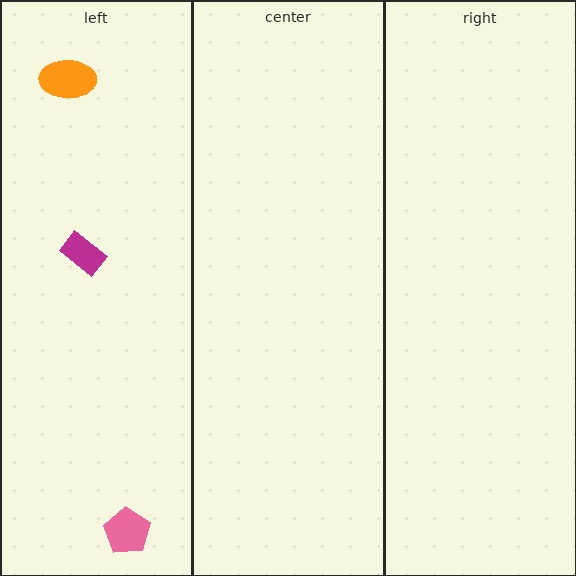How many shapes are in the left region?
3.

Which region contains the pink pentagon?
The left region.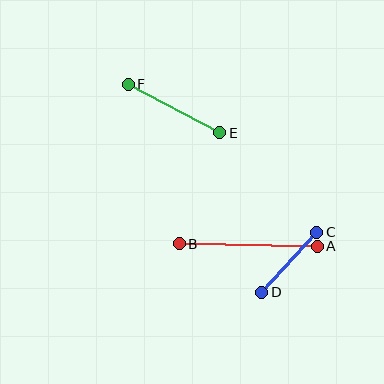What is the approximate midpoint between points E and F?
The midpoint is at approximately (174, 109) pixels.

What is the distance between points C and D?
The distance is approximately 81 pixels.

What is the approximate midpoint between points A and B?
The midpoint is at approximately (248, 245) pixels.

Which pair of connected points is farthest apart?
Points A and B are farthest apart.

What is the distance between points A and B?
The distance is approximately 138 pixels.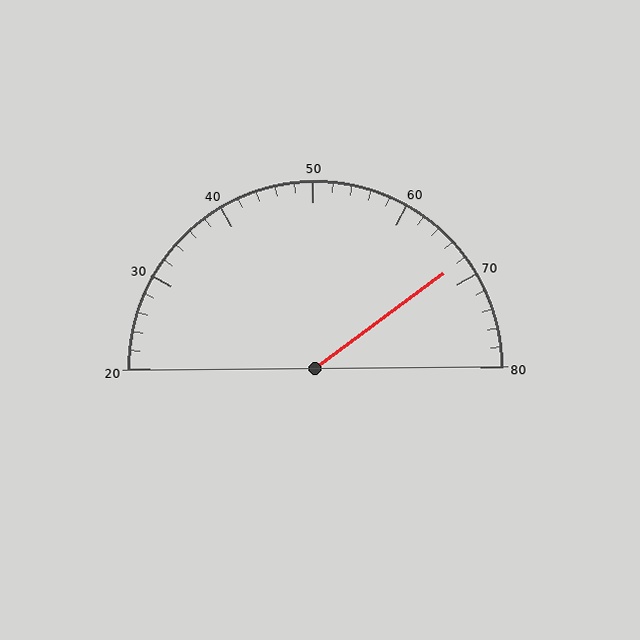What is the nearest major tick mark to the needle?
The nearest major tick mark is 70.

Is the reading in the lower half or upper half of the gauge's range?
The reading is in the upper half of the range (20 to 80).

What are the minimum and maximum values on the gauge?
The gauge ranges from 20 to 80.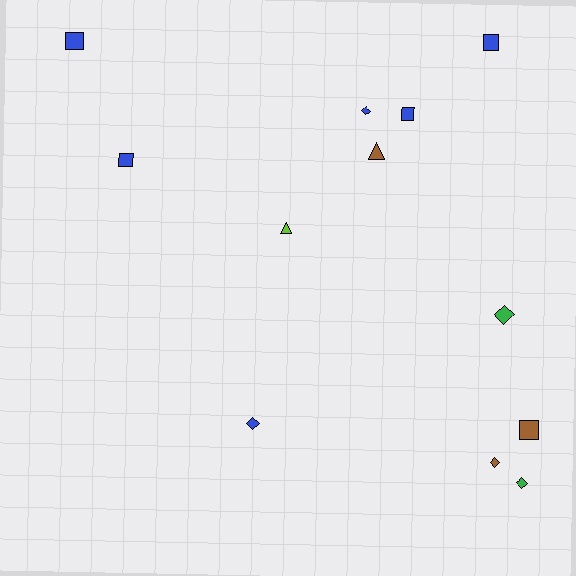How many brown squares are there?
There is 1 brown square.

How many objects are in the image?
There are 12 objects.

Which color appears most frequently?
Blue, with 6 objects.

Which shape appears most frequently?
Square, with 5 objects.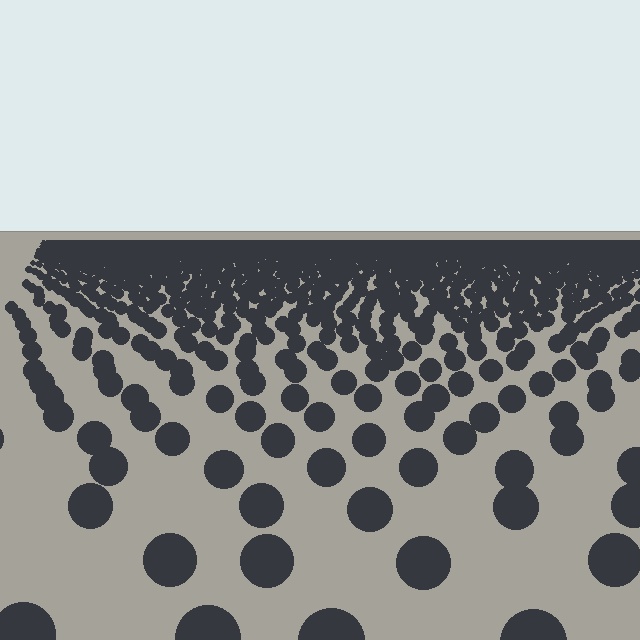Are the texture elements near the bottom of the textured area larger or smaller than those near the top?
Larger. Near the bottom, elements are closer to the viewer and appear at a bigger on-screen size.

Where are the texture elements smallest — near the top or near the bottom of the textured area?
Near the top.